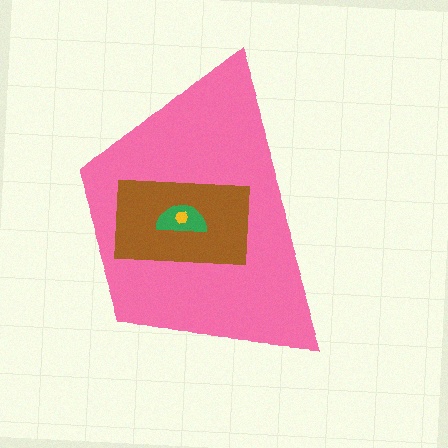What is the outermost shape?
The pink trapezoid.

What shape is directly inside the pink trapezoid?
The brown rectangle.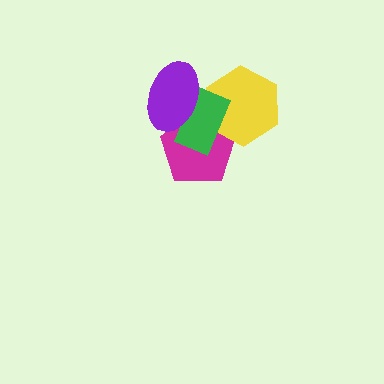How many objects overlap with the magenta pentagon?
3 objects overlap with the magenta pentagon.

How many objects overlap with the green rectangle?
3 objects overlap with the green rectangle.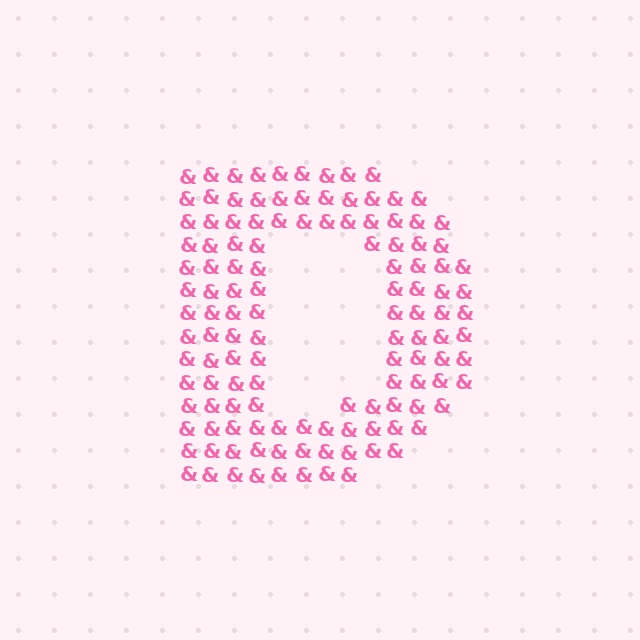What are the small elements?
The small elements are ampersands.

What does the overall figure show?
The overall figure shows the letter D.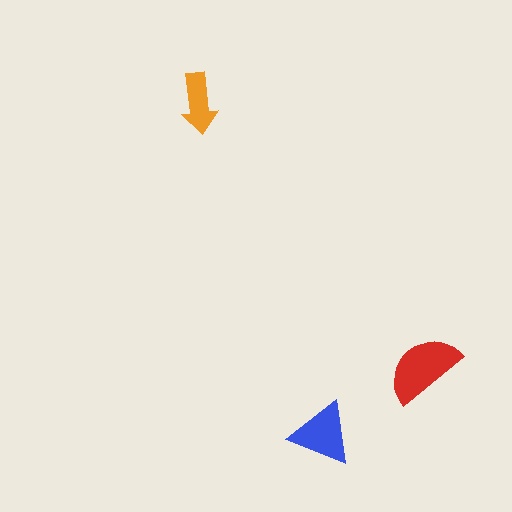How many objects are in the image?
There are 3 objects in the image.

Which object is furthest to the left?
The orange arrow is leftmost.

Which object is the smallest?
The orange arrow.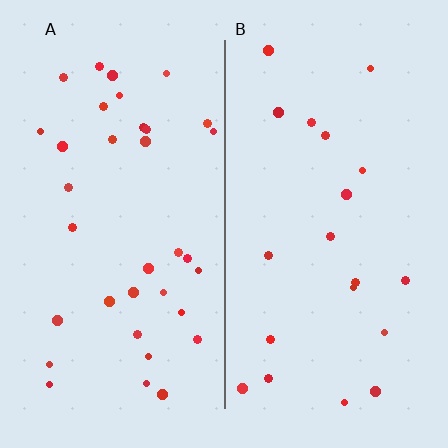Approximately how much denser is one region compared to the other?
Approximately 1.8× — region A over region B.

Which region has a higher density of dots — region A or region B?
A (the left).